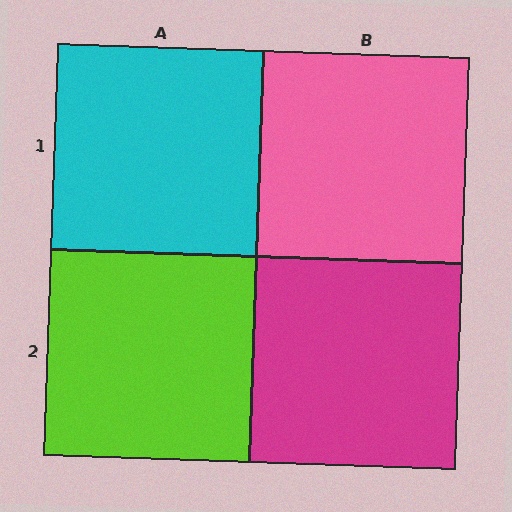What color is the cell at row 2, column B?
Magenta.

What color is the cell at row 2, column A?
Lime.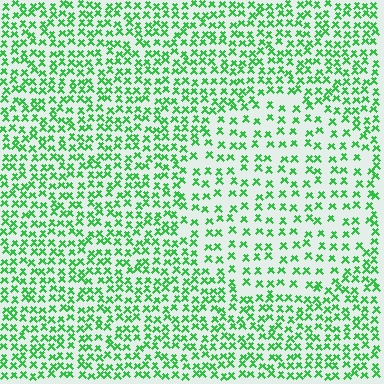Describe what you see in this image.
The image contains small green elements arranged at two different densities. A circle-shaped region is visible where the elements are less densely packed than the surrounding area.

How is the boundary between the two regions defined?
The boundary is defined by a change in element density (approximately 1.7x ratio). All elements are the same color, size, and shape.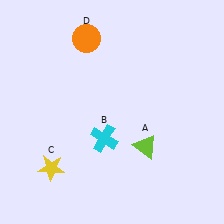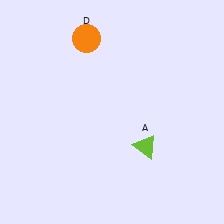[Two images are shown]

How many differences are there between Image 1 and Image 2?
There are 2 differences between the two images.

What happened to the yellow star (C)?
The yellow star (C) was removed in Image 2. It was in the bottom-left area of Image 1.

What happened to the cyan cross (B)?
The cyan cross (B) was removed in Image 2. It was in the bottom-left area of Image 1.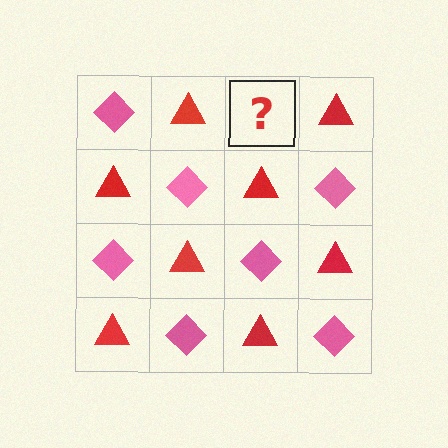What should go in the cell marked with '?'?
The missing cell should contain a pink diamond.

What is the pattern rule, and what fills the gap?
The rule is that it alternates pink diamond and red triangle in a checkerboard pattern. The gap should be filled with a pink diamond.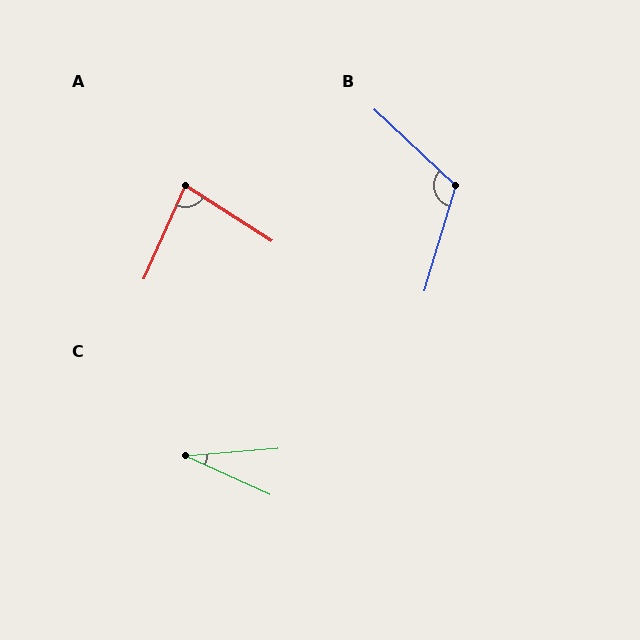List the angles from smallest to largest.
C (30°), A (81°), B (116°).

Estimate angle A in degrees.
Approximately 81 degrees.